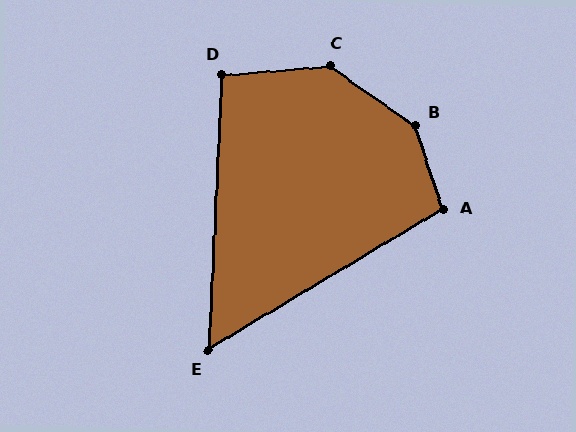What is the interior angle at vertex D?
Approximately 97 degrees (obtuse).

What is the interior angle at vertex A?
Approximately 102 degrees (obtuse).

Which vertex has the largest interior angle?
B, at approximately 144 degrees.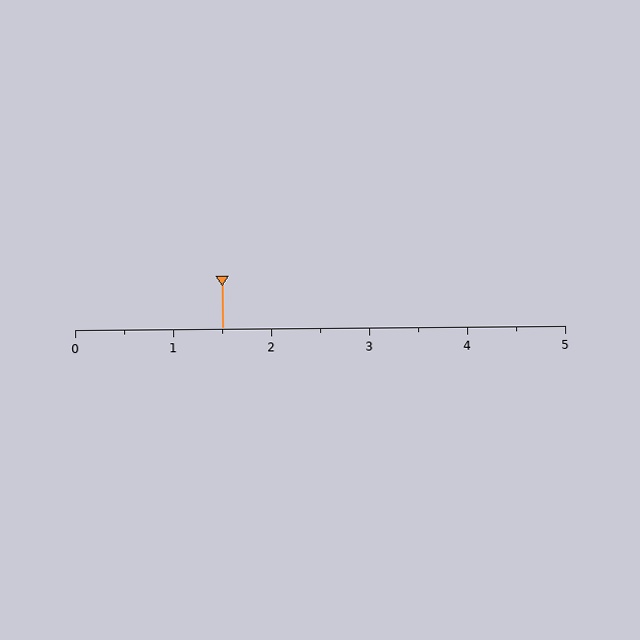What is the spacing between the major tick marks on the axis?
The major ticks are spaced 1 apart.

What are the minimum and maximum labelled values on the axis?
The axis runs from 0 to 5.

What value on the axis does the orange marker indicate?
The marker indicates approximately 1.5.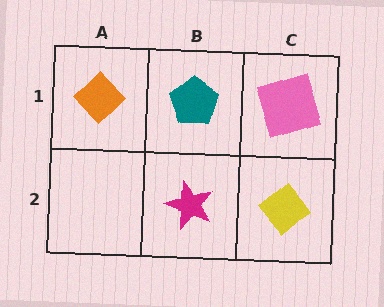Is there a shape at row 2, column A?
No, that cell is empty.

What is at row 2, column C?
A yellow diamond.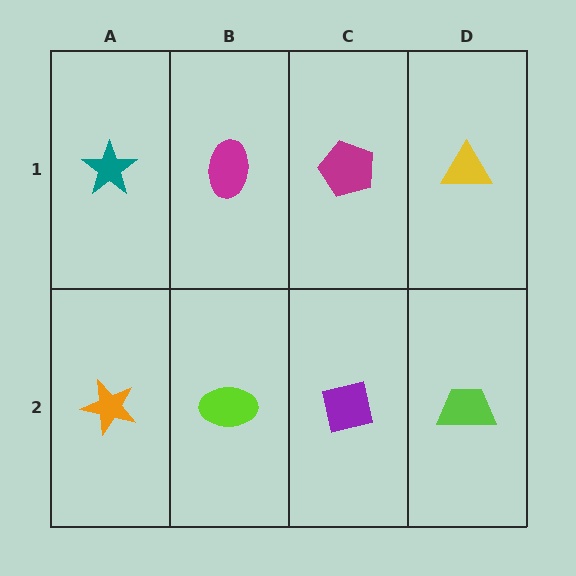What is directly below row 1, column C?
A purple square.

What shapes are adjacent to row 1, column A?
An orange star (row 2, column A), a magenta ellipse (row 1, column B).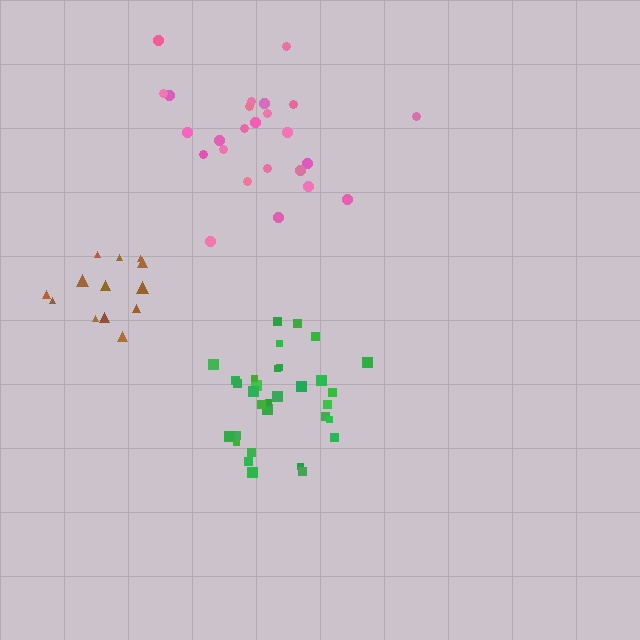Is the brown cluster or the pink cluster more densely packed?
Brown.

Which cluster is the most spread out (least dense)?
Pink.